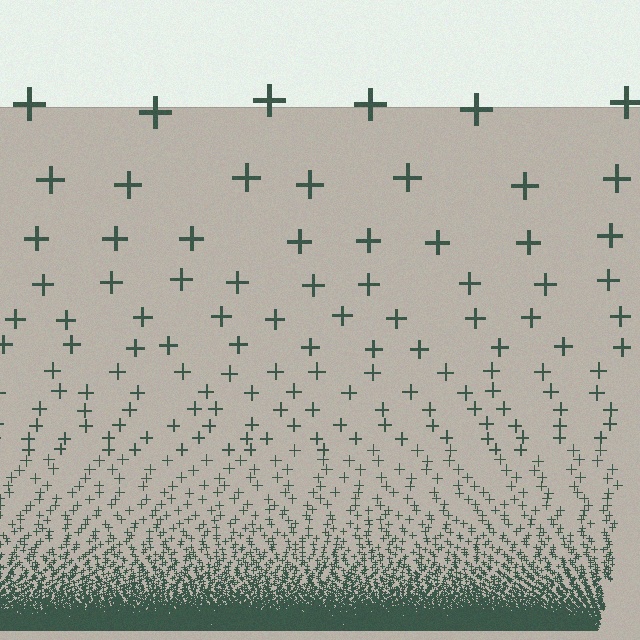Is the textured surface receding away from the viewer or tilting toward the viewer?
The surface appears to tilt toward the viewer. Texture elements get larger and sparser toward the top.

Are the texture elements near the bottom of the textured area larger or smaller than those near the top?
Smaller. The gradient is inverted — elements near the bottom are smaller and denser.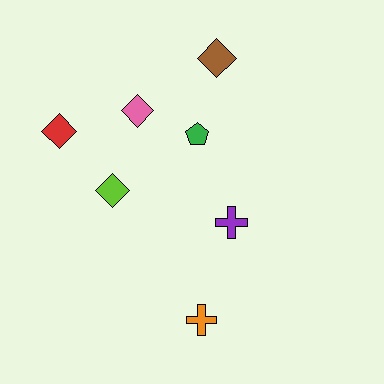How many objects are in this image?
There are 7 objects.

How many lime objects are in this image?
There is 1 lime object.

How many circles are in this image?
There are no circles.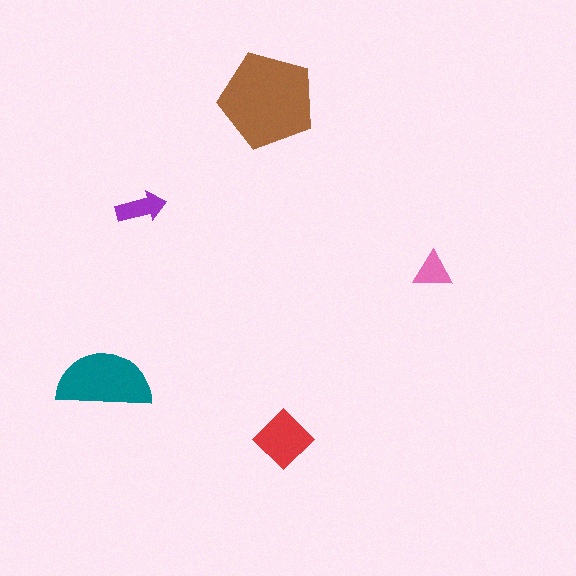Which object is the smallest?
The pink triangle.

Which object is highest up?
The brown pentagon is topmost.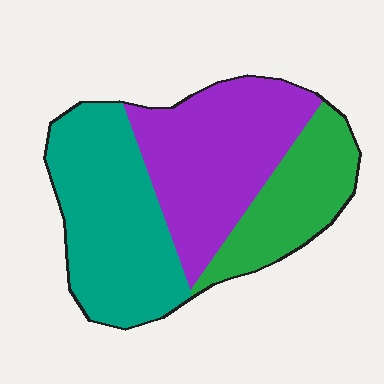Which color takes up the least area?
Green, at roughly 25%.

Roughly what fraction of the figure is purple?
Purple covers about 40% of the figure.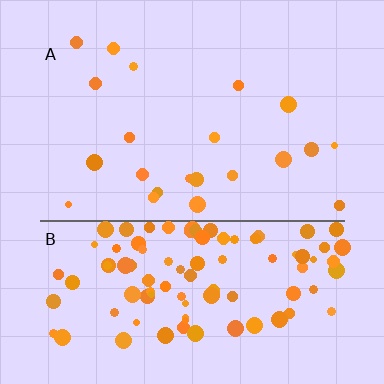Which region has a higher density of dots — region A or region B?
B (the bottom).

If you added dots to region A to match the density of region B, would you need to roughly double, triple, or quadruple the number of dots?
Approximately quadruple.